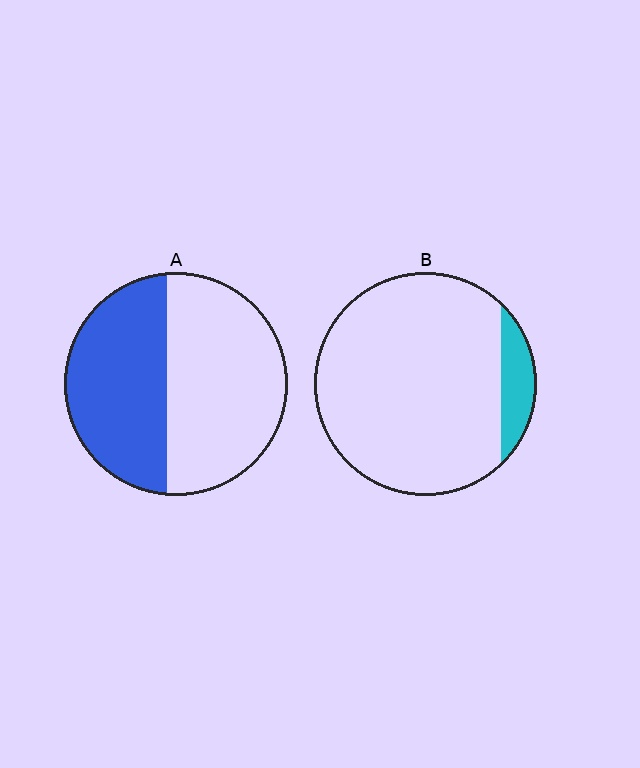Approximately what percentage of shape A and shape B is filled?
A is approximately 45% and B is approximately 10%.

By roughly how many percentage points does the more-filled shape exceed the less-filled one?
By roughly 35 percentage points (A over B).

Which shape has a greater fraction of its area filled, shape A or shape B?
Shape A.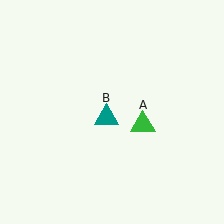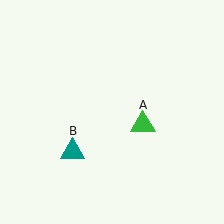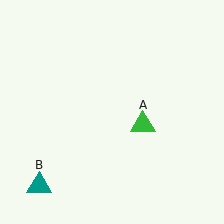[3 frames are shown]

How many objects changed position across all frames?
1 object changed position: teal triangle (object B).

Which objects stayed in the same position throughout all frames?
Green triangle (object A) remained stationary.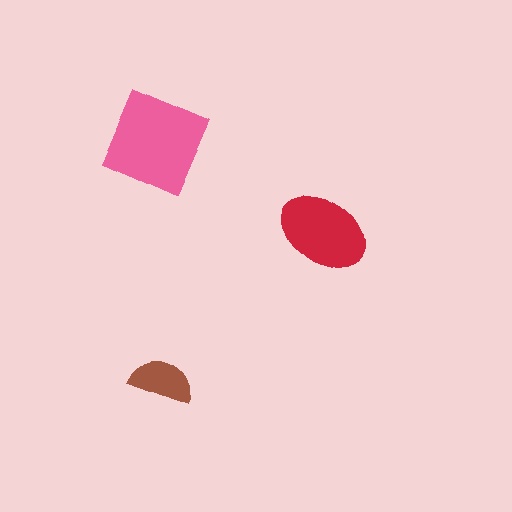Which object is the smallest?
The brown semicircle.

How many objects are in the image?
There are 3 objects in the image.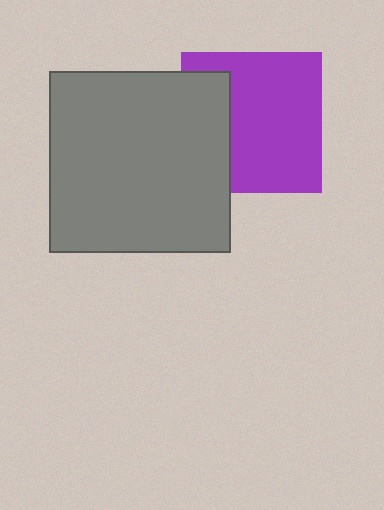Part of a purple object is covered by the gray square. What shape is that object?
It is a square.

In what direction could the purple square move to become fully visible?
The purple square could move right. That would shift it out from behind the gray square entirely.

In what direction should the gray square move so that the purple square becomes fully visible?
The gray square should move left. That is the shortest direction to clear the overlap and leave the purple square fully visible.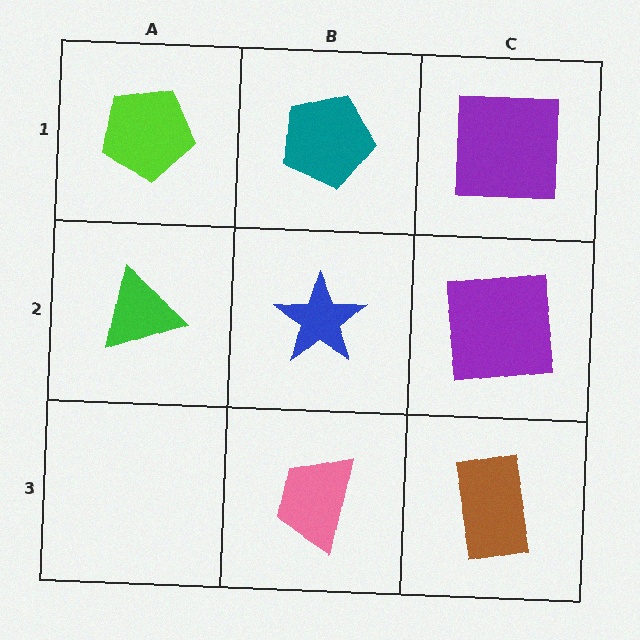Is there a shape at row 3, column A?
No, that cell is empty.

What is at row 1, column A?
A lime pentagon.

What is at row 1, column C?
A purple square.